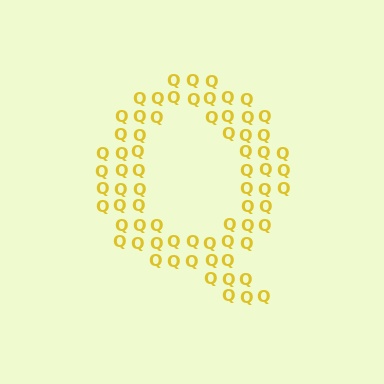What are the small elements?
The small elements are letter Q's.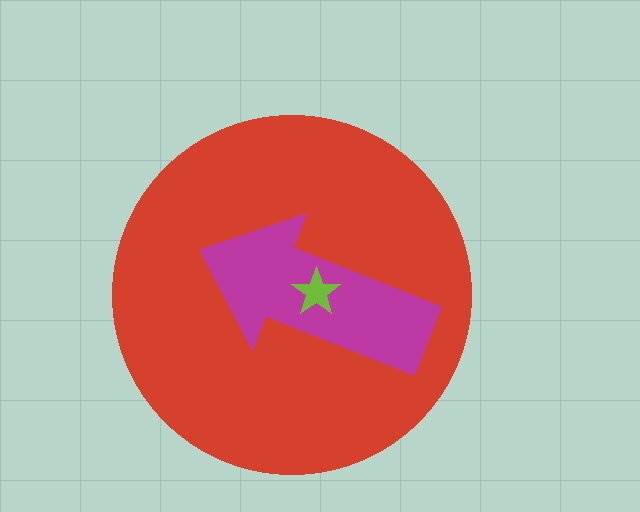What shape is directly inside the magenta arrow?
The lime star.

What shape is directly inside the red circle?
The magenta arrow.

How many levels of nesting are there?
3.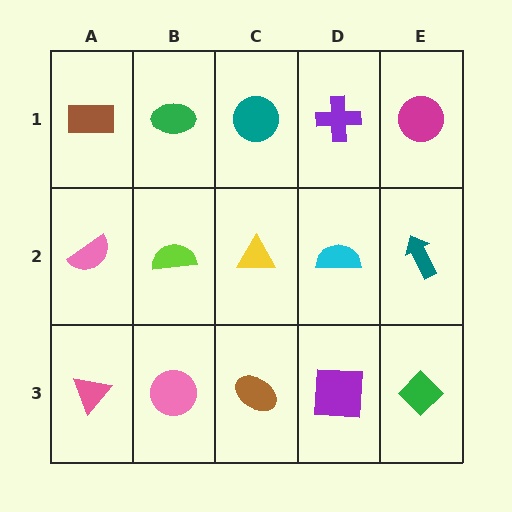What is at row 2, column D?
A cyan semicircle.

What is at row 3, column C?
A brown ellipse.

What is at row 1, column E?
A magenta circle.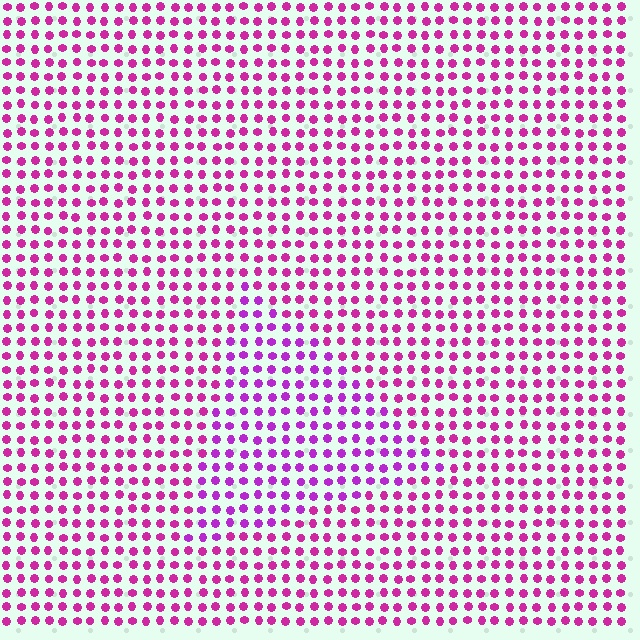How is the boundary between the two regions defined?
The boundary is defined purely by a slight shift in hue (about 24 degrees). Spacing, size, and orientation are identical on both sides.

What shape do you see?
I see a triangle.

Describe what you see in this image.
The image is filled with small magenta elements in a uniform arrangement. A triangle-shaped region is visible where the elements are tinted to a slightly different hue, forming a subtle color boundary.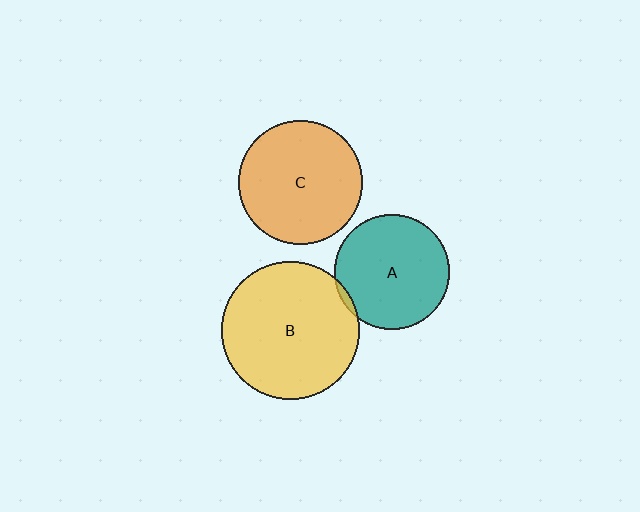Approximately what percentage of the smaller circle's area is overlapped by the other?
Approximately 5%.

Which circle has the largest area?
Circle B (yellow).